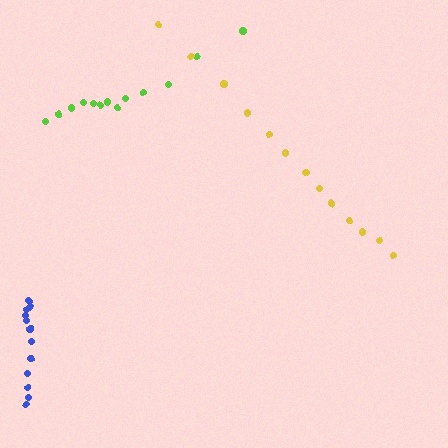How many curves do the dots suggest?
There are 3 distinct paths.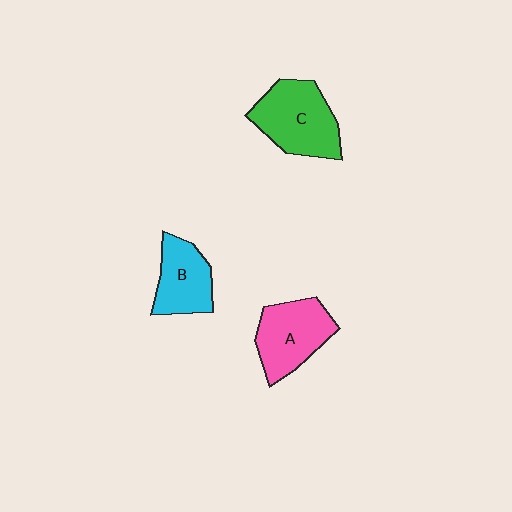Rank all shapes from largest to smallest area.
From largest to smallest: C (green), A (pink), B (cyan).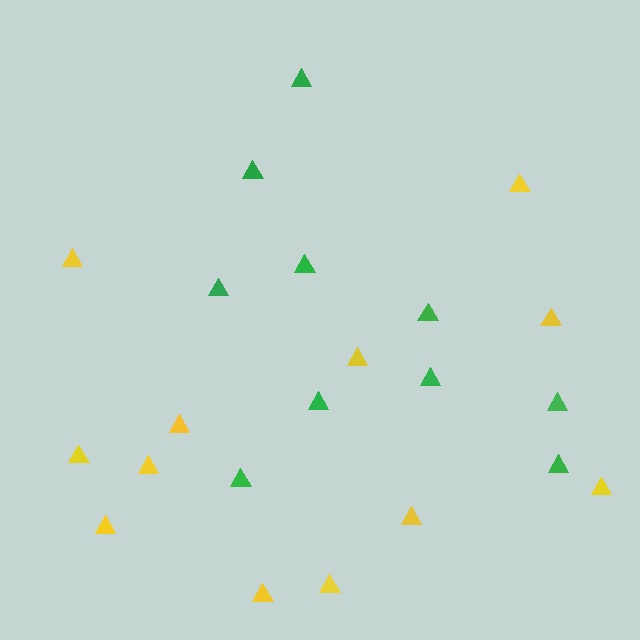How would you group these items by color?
There are 2 groups: one group of yellow triangles (12) and one group of green triangles (10).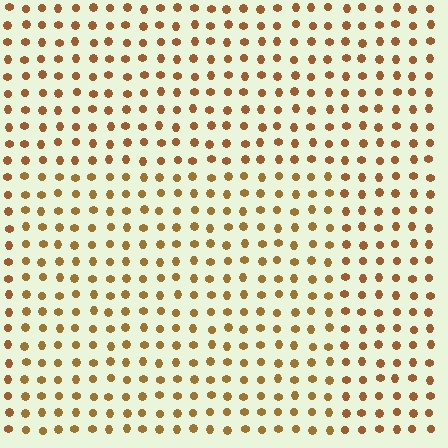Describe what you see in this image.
The image is filled with small brown elements in a uniform arrangement. A rectangle-shaped region is visible where the elements are tinted to a slightly different hue, forming a subtle color boundary.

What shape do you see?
I see a rectangle.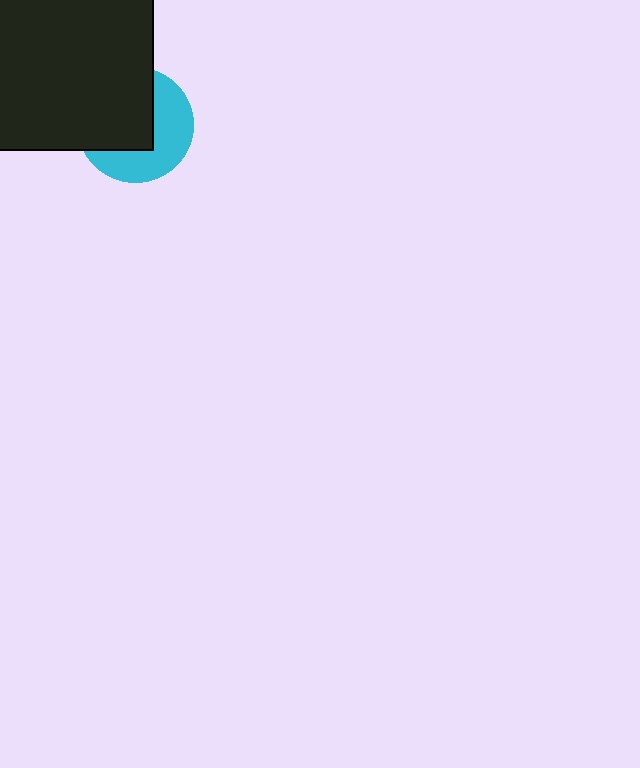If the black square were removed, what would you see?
You would see the complete cyan circle.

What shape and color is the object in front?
The object in front is a black square.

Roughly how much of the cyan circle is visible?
About half of it is visible (roughly 47%).